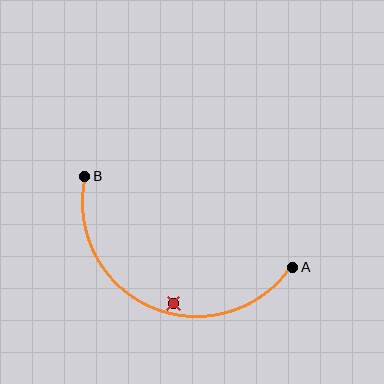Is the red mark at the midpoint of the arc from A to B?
No — the red mark does not lie on the arc at all. It sits slightly inside the curve.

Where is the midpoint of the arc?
The arc midpoint is the point on the curve farthest from the straight line joining A and B. It sits below that line.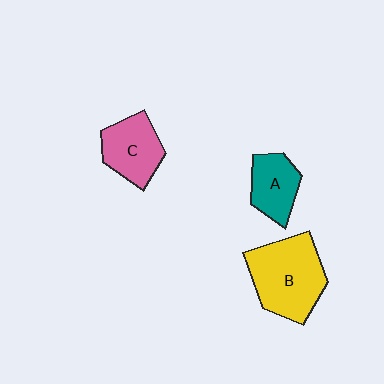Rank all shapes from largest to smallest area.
From largest to smallest: B (yellow), C (pink), A (teal).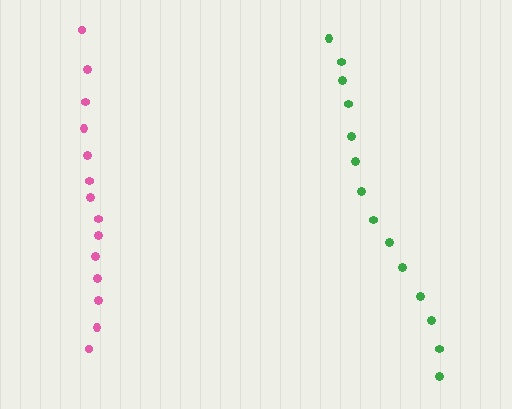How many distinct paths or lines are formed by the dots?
There are 2 distinct paths.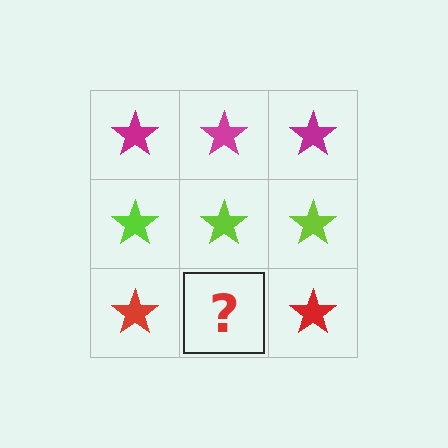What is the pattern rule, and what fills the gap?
The rule is that each row has a consistent color. The gap should be filled with a red star.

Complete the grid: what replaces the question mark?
The question mark should be replaced with a red star.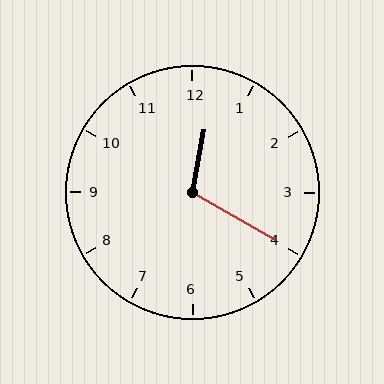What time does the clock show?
12:20.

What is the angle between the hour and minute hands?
Approximately 110 degrees.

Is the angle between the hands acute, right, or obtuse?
It is obtuse.